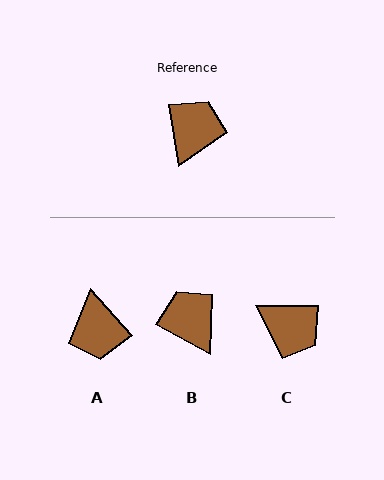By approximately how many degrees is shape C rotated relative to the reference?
Approximately 99 degrees clockwise.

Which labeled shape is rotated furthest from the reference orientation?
A, about 147 degrees away.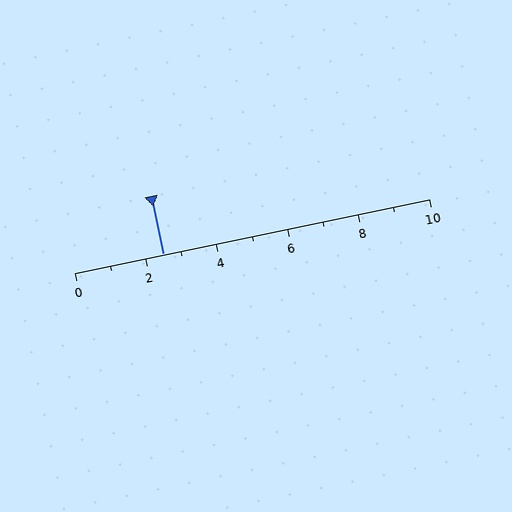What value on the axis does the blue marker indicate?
The marker indicates approximately 2.5.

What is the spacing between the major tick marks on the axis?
The major ticks are spaced 2 apart.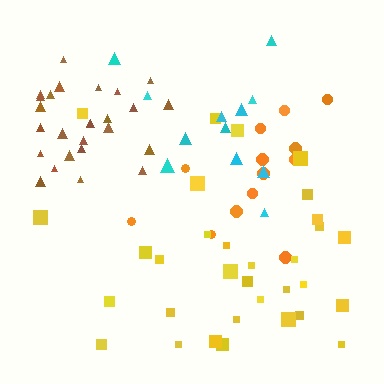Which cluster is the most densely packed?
Brown.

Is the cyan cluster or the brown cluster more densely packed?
Brown.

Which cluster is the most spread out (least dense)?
Cyan.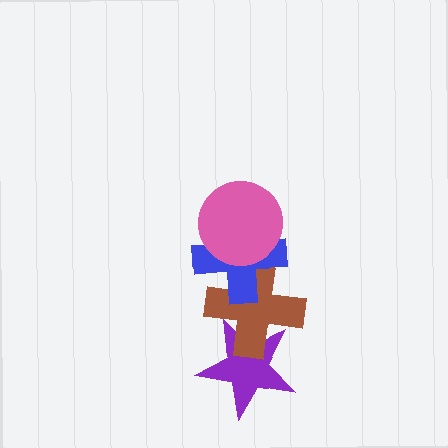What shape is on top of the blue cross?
The pink circle is on top of the blue cross.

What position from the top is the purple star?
The purple star is 4th from the top.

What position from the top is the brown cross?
The brown cross is 3rd from the top.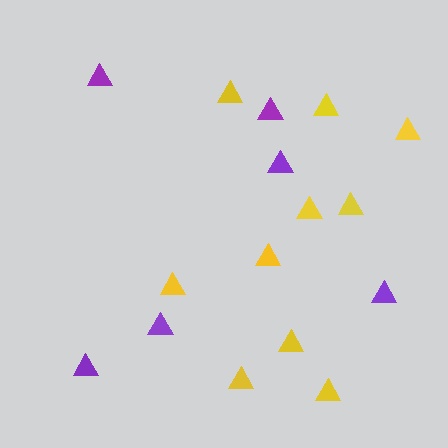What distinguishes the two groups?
There are 2 groups: one group of yellow triangles (10) and one group of purple triangles (6).